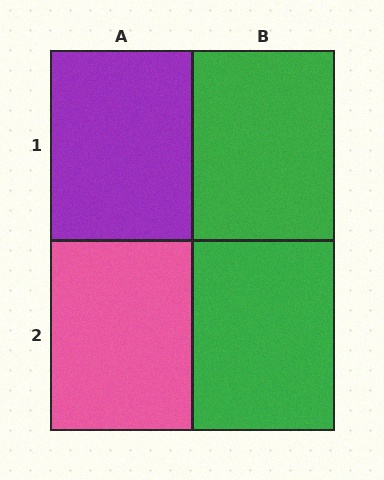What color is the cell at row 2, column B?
Green.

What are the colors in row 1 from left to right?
Purple, green.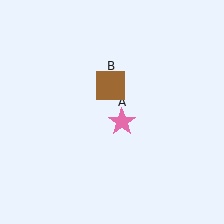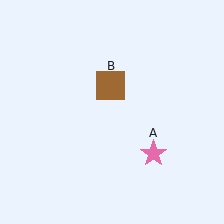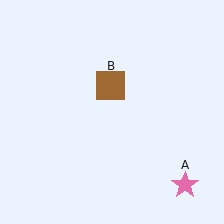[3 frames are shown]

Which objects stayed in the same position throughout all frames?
Brown square (object B) remained stationary.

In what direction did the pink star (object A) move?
The pink star (object A) moved down and to the right.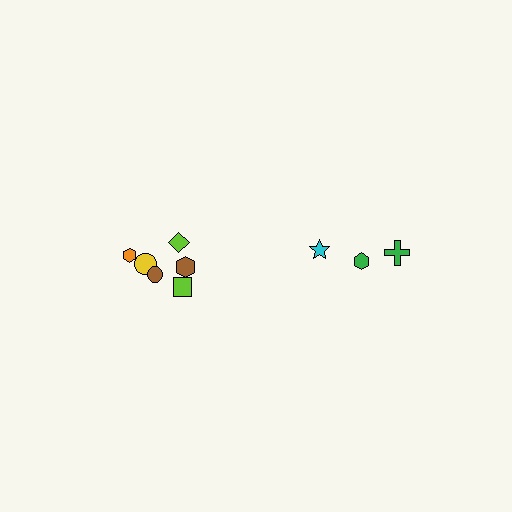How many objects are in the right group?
There are 3 objects.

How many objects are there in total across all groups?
There are 9 objects.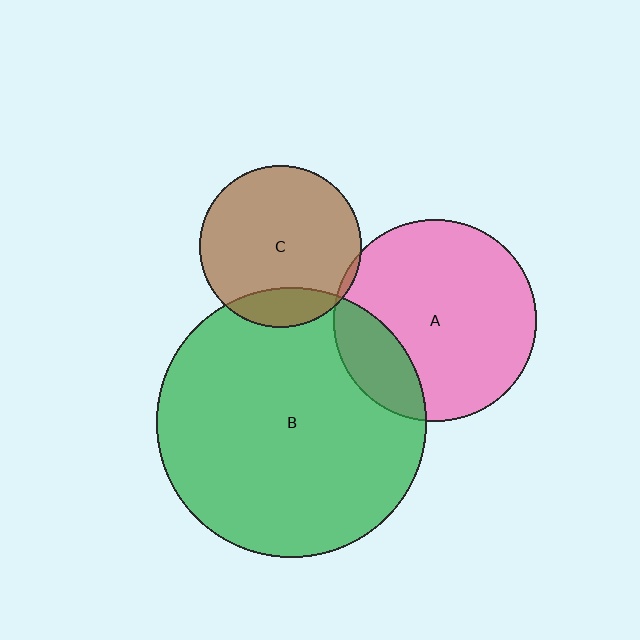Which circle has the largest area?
Circle B (green).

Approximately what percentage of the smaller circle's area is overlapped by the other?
Approximately 15%.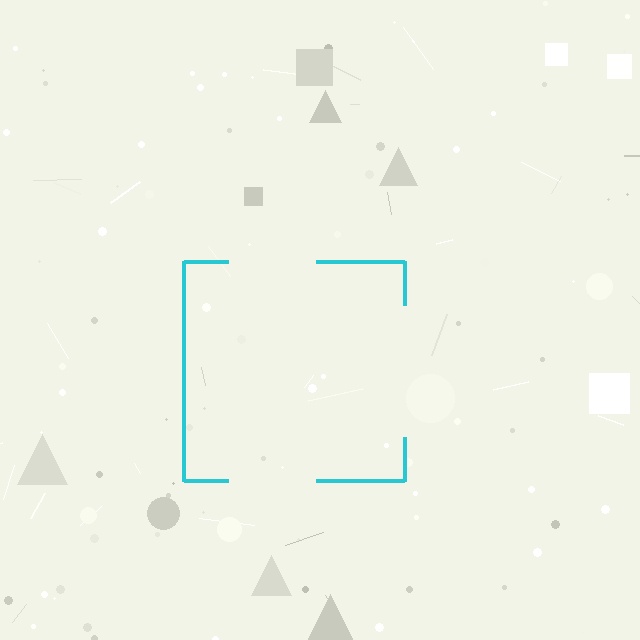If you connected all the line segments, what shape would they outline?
They would outline a square.